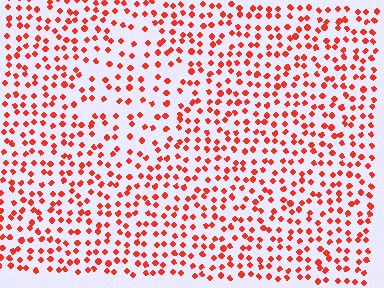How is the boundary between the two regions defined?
The boundary is defined by a change in element density (approximately 1.6x ratio). All elements are the same color, size, and shape.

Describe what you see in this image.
The image contains small red elements arranged at two different densities. A diamond-shaped region is visible where the elements are less densely packed than the surrounding area.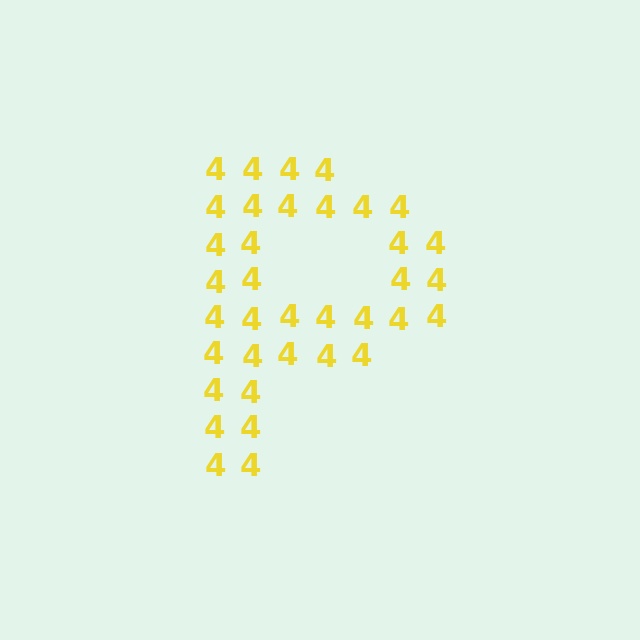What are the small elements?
The small elements are digit 4's.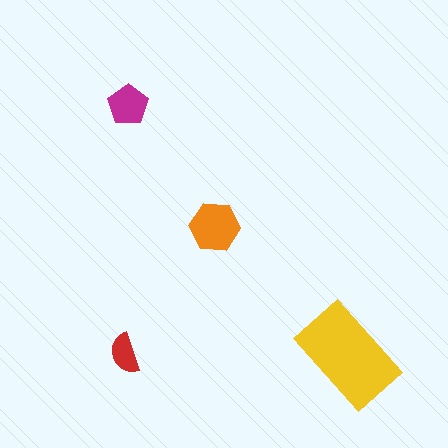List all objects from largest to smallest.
The yellow rectangle, the orange hexagon, the magenta pentagon, the red semicircle.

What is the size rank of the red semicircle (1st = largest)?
4th.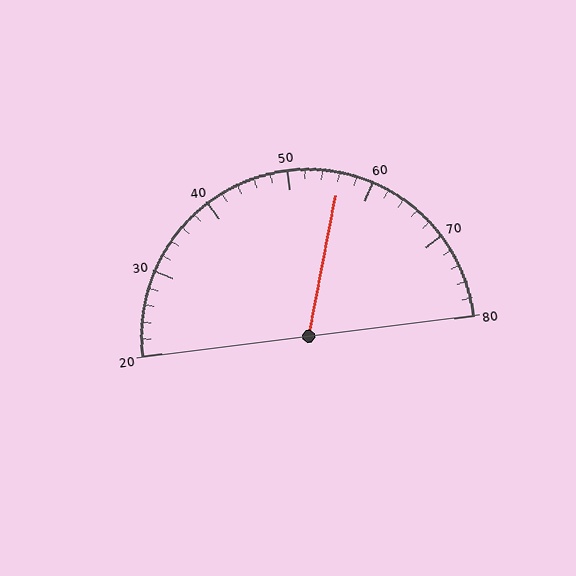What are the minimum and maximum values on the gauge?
The gauge ranges from 20 to 80.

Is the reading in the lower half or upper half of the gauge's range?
The reading is in the upper half of the range (20 to 80).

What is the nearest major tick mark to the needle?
The nearest major tick mark is 60.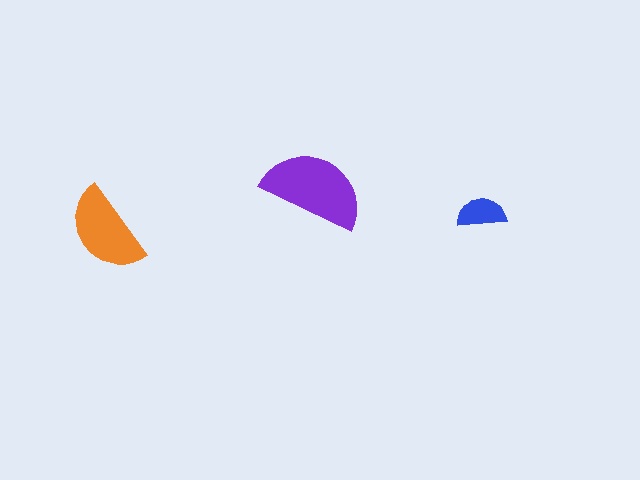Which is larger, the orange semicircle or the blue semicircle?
The orange one.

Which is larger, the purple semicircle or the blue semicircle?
The purple one.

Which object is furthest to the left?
The orange semicircle is leftmost.